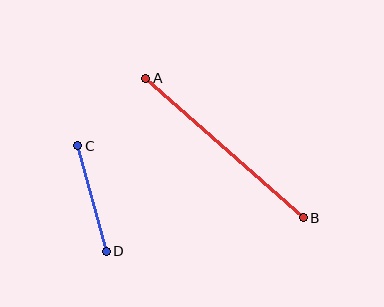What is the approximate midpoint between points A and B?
The midpoint is at approximately (224, 148) pixels.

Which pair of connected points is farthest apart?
Points A and B are farthest apart.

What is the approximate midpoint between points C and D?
The midpoint is at approximately (92, 198) pixels.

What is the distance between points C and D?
The distance is approximately 109 pixels.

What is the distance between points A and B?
The distance is approximately 211 pixels.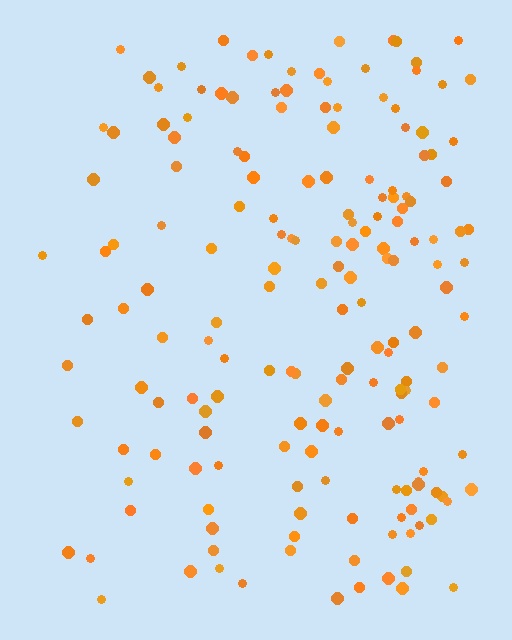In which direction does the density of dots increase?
From left to right, with the right side densest.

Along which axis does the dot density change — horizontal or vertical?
Horizontal.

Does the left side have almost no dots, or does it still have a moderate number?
Still a moderate number, just noticeably fewer than the right.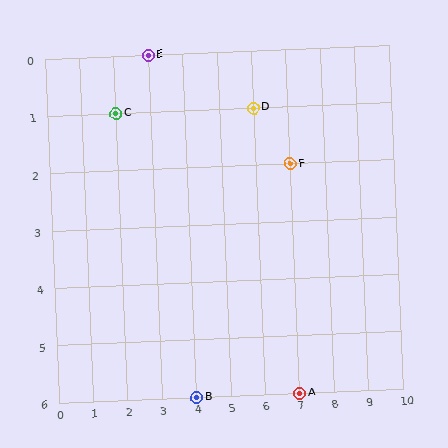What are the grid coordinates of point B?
Point B is at grid coordinates (4, 6).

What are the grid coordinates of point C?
Point C is at grid coordinates (2, 1).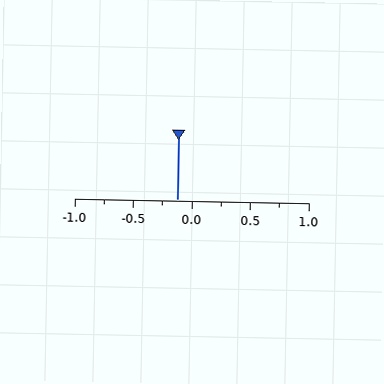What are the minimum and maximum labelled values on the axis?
The axis runs from -1.0 to 1.0.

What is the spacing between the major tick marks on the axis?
The major ticks are spaced 0.5 apart.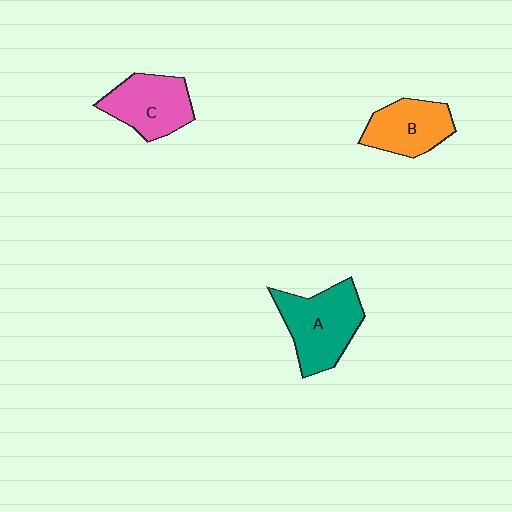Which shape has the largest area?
Shape A (teal).